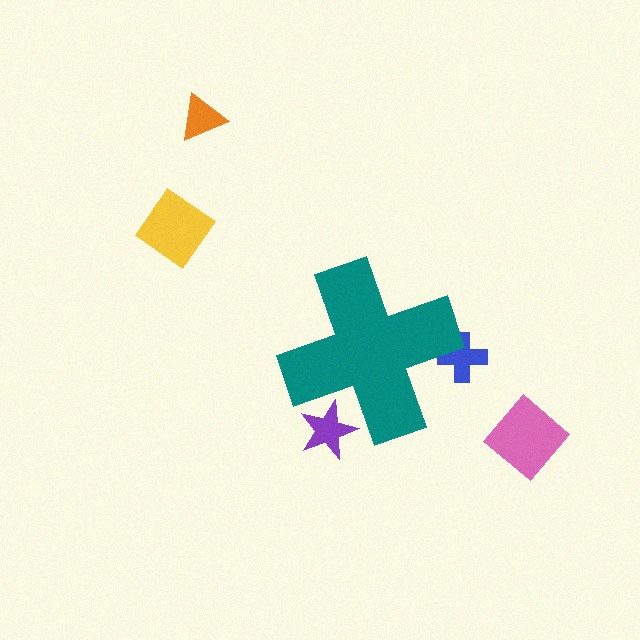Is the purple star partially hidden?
Yes, the purple star is partially hidden behind the teal cross.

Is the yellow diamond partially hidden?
No, the yellow diamond is fully visible.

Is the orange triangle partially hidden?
No, the orange triangle is fully visible.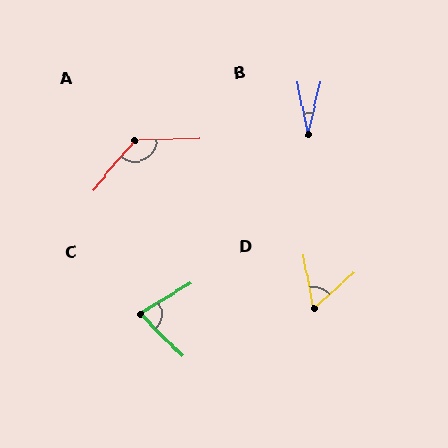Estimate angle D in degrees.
Approximately 59 degrees.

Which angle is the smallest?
B, at approximately 25 degrees.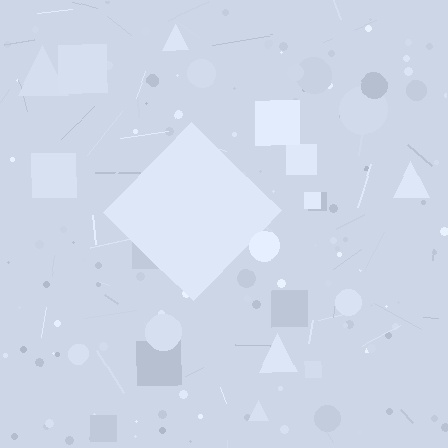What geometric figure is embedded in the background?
A diamond is embedded in the background.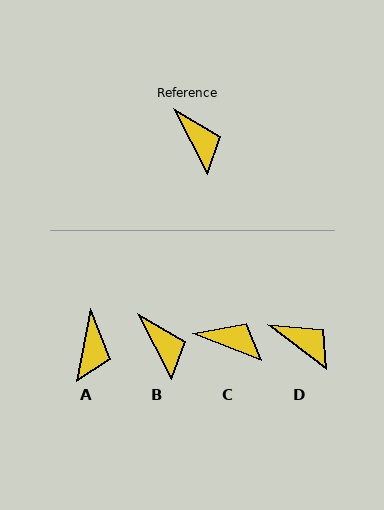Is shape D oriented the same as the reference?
No, it is off by about 26 degrees.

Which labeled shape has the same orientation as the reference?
B.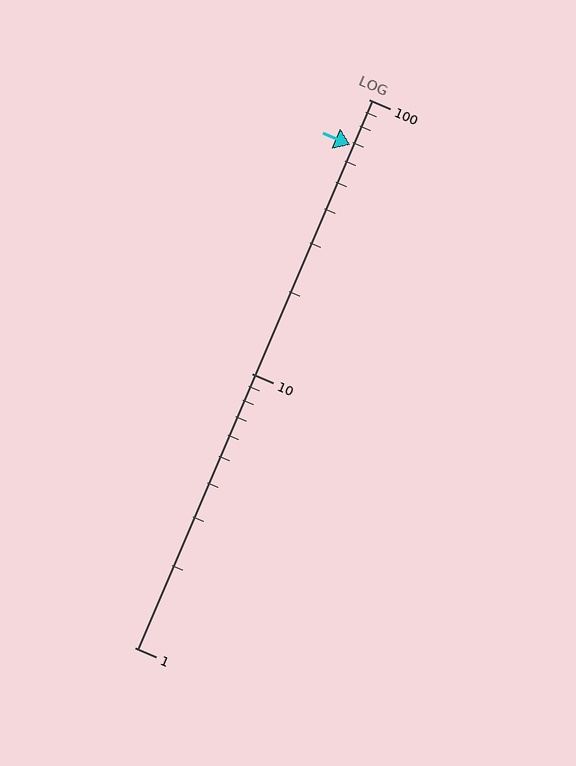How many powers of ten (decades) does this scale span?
The scale spans 2 decades, from 1 to 100.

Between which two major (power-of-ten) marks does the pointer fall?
The pointer is between 10 and 100.